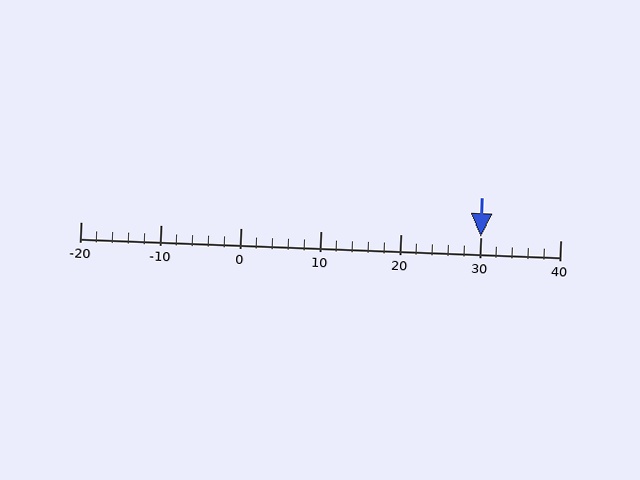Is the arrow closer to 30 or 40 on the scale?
The arrow is closer to 30.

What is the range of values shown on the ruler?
The ruler shows values from -20 to 40.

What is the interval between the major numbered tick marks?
The major tick marks are spaced 10 units apart.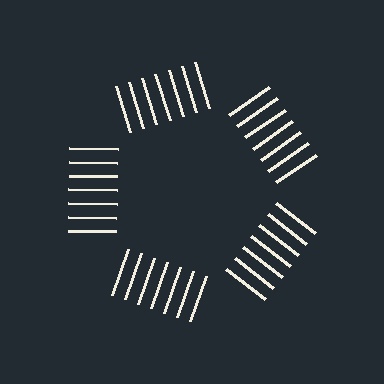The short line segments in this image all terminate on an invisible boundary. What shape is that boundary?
An illusory pentagon — the line segments terminate on its edges but no continuous stroke is drawn.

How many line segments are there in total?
35 — 7 along each of the 5 edges.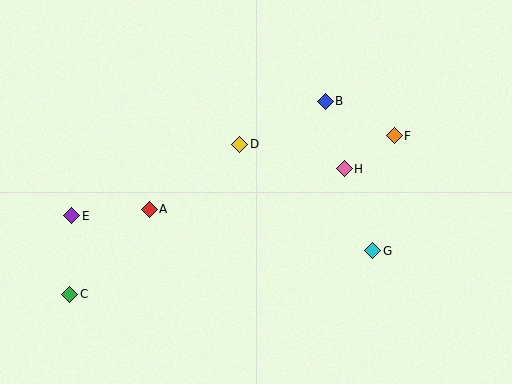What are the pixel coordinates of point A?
Point A is at (149, 209).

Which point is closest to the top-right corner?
Point F is closest to the top-right corner.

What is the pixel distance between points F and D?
The distance between F and D is 155 pixels.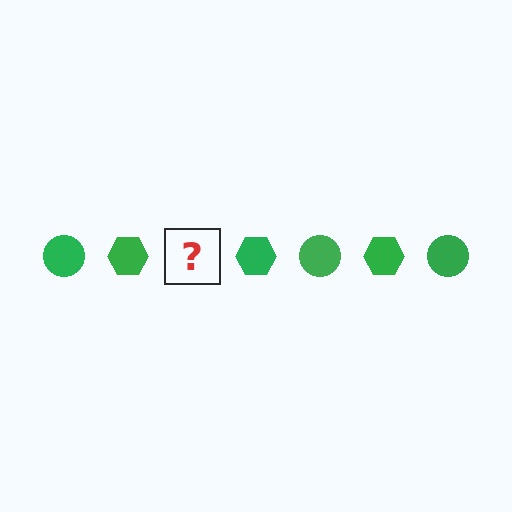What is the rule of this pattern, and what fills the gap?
The rule is that the pattern cycles through circle, hexagon shapes in green. The gap should be filled with a green circle.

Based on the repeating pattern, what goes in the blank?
The blank should be a green circle.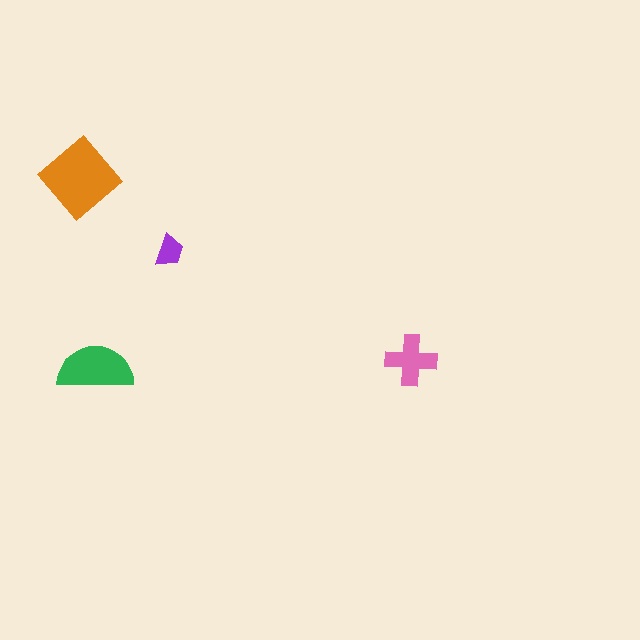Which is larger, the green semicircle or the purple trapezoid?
The green semicircle.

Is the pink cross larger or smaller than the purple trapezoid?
Larger.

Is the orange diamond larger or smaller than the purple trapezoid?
Larger.